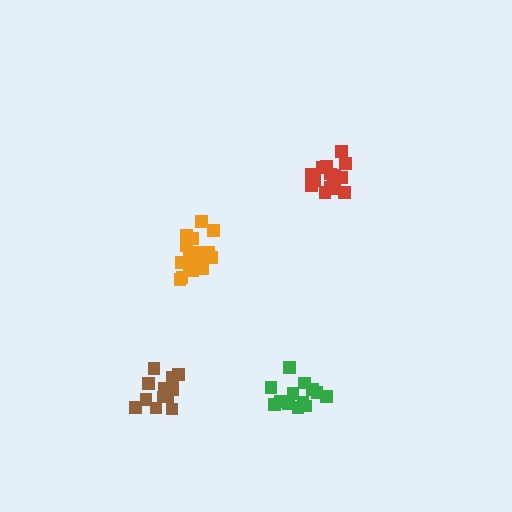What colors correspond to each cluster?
The clusters are colored: red, orange, green, brown.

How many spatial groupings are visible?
There are 4 spatial groupings.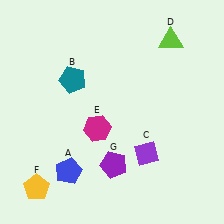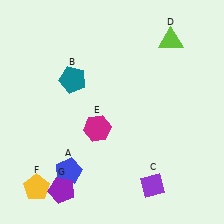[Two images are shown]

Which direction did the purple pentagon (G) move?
The purple pentagon (G) moved left.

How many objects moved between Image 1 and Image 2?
2 objects moved between the two images.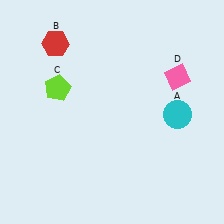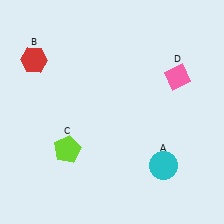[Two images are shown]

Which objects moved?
The objects that moved are: the cyan circle (A), the red hexagon (B), the lime pentagon (C).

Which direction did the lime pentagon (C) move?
The lime pentagon (C) moved down.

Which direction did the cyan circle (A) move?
The cyan circle (A) moved down.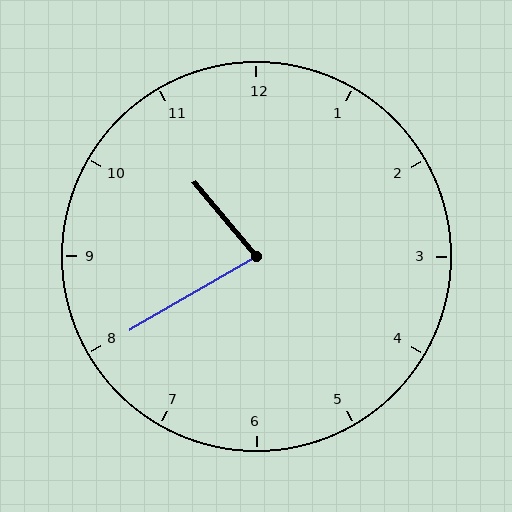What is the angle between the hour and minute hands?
Approximately 80 degrees.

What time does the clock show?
10:40.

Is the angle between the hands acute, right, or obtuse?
It is acute.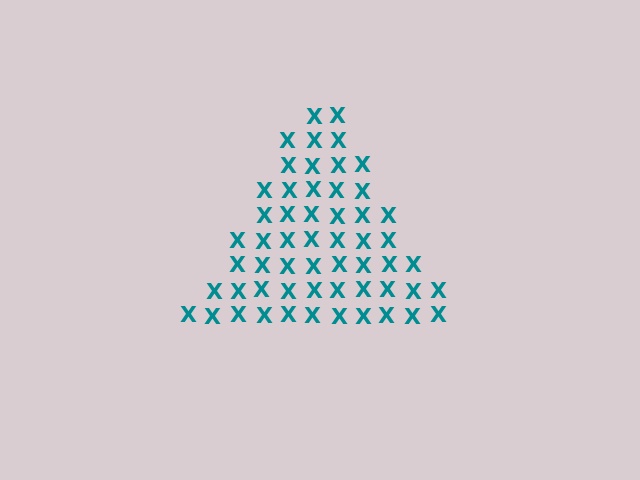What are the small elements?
The small elements are letter X's.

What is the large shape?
The large shape is a triangle.